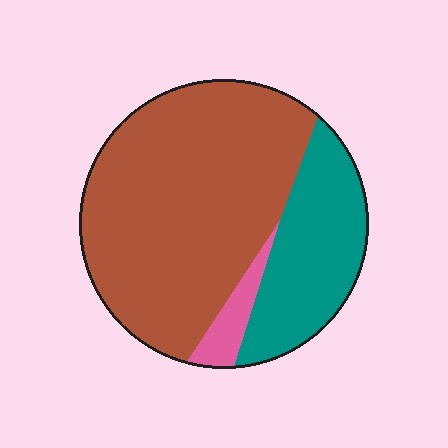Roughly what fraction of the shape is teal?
Teal covers 27% of the shape.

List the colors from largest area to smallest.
From largest to smallest: brown, teal, pink.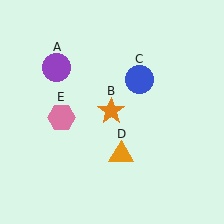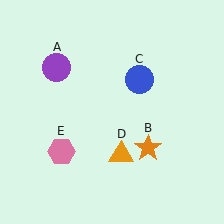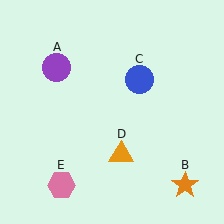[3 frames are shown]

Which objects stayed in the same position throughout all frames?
Purple circle (object A) and blue circle (object C) and orange triangle (object D) remained stationary.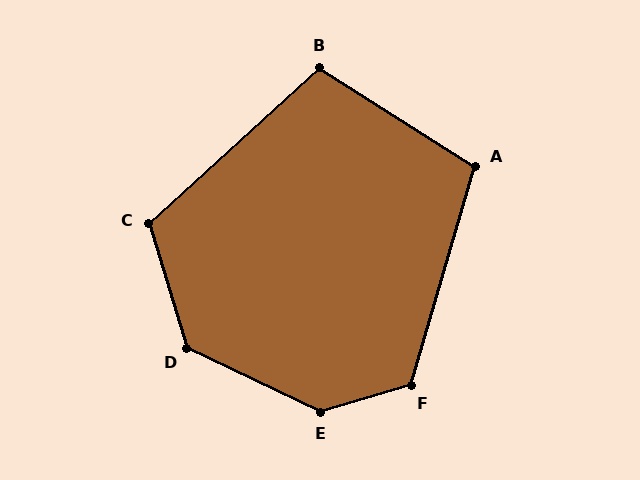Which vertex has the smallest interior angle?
B, at approximately 105 degrees.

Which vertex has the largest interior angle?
E, at approximately 139 degrees.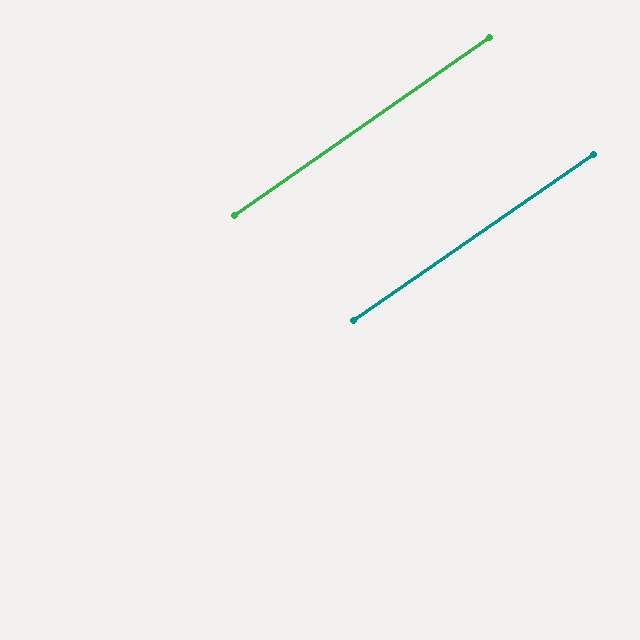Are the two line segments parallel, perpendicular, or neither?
Parallel — their directions differ by only 0.2°.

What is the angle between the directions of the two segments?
Approximately 0 degrees.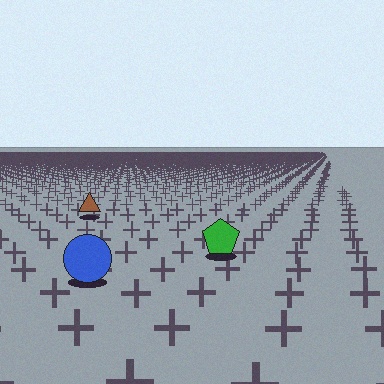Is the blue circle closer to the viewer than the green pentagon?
Yes. The blue circle is closer — you can tell from the texture gradient: the ground texture is coarser near it.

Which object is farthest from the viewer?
The brown triangle is farthest from the viewer. It appears smaller and the ground texture around it is denser.